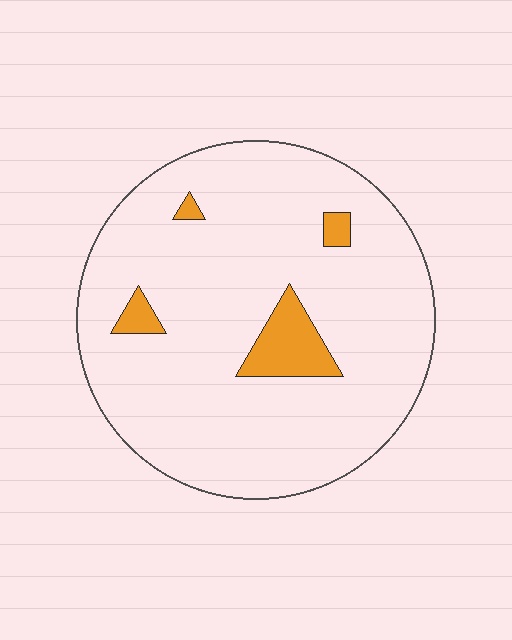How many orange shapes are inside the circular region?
4.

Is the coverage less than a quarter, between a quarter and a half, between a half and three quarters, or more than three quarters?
Less than a quarter.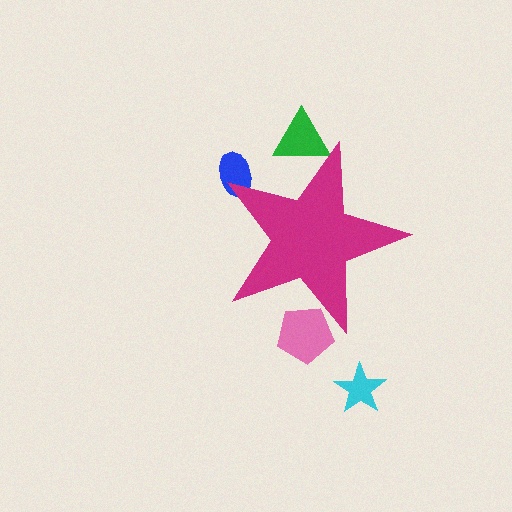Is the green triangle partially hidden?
Yes, the green triangle is partially hidden behind the magenta star.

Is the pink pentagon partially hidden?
Yes, the pink pentagon is partially hidden behind the magenta star.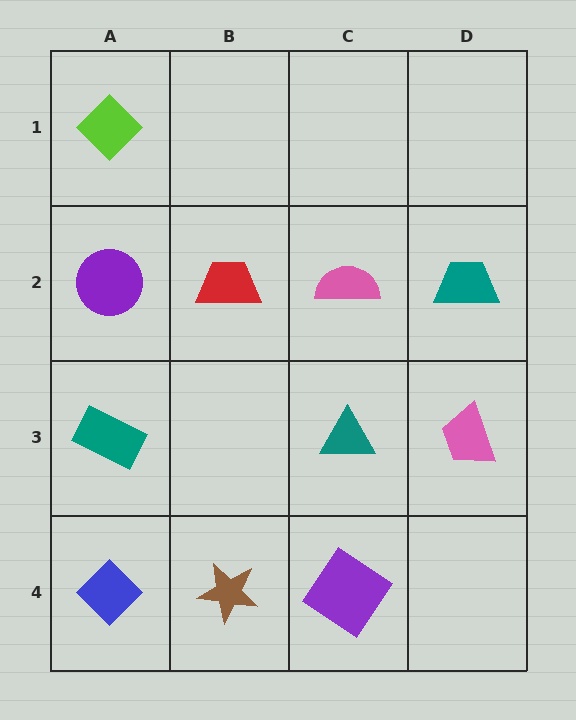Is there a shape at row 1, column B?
No, that cell is empty.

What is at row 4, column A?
A blue diamond.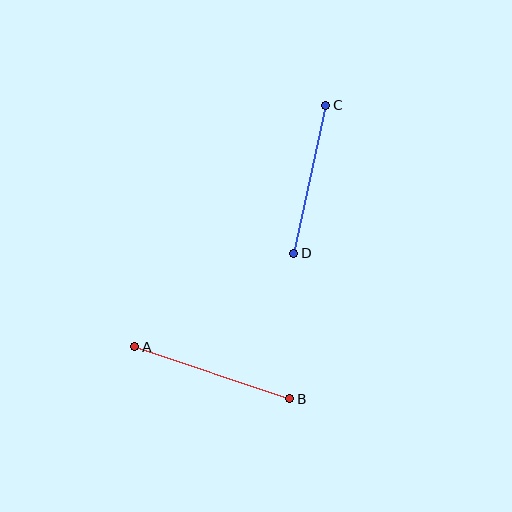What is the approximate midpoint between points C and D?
The midpoint is at approximately (310, 179) pixels.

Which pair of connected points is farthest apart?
Points A and B are farthest apart.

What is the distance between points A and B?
The distance is approximately 164 pixels.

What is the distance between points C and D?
The distance is approximately 151 pixels.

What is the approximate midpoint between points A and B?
The midpoint is at approximately (212, 373) pixels.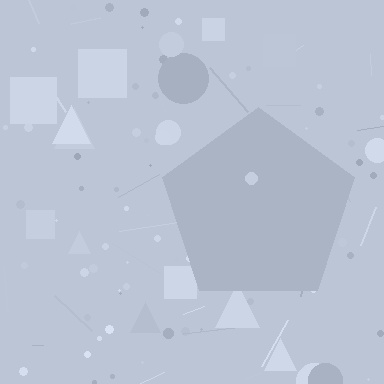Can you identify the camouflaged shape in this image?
The camouflaged shape is a pentagon.